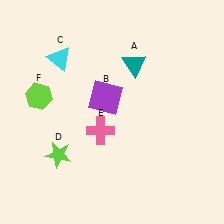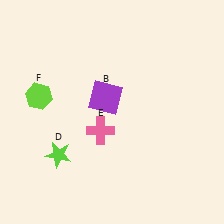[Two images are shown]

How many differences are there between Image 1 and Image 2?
There are 2 differences between the two images.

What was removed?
The cyan triangle (C), the teal triangle (A) were removed in Image 2.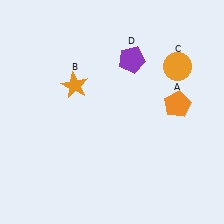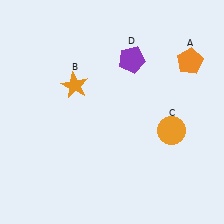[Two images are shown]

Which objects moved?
The objects that moved are: the orange pentagon (A), the orange circle (C).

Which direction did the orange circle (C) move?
The orange circle (C) moved down.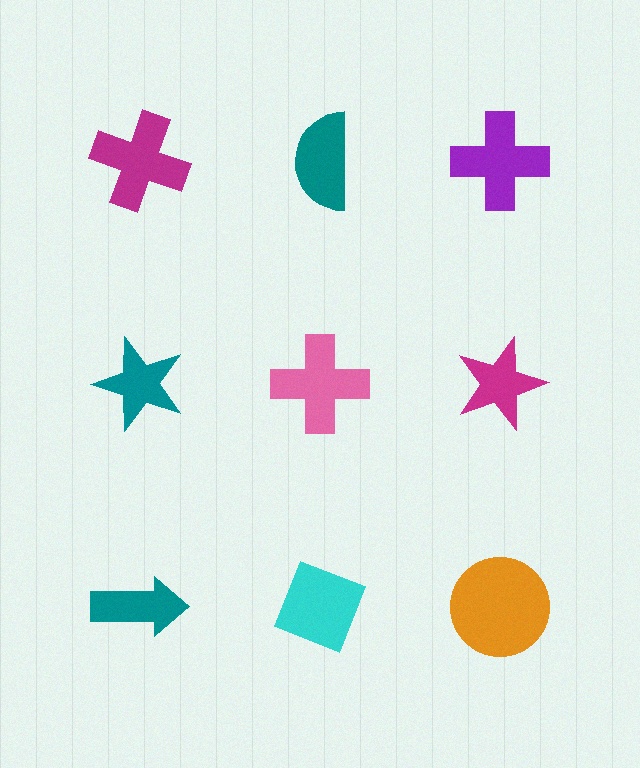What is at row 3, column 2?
A cyan diamond.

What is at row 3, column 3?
An orange circle.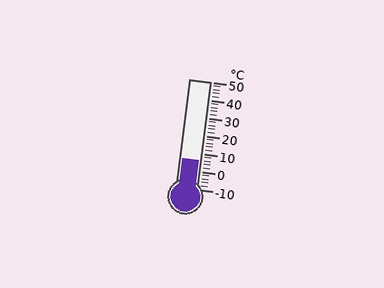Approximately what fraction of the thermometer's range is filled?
The thermometer is filled to approximately 25% of its range.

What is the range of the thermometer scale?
The thermometer scale ranges from -10°C to 50°C.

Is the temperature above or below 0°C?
The temperature is above 0°C.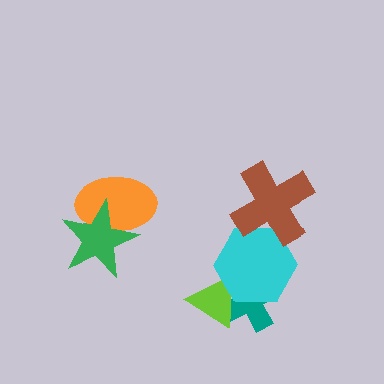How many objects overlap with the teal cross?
2 objects overlap with the teal cross.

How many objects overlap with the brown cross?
1 object overlaps with the brown cross.